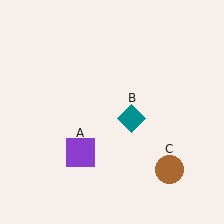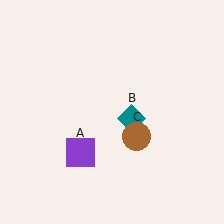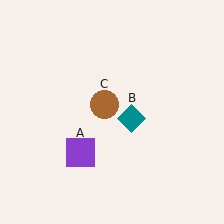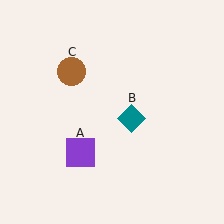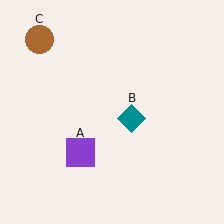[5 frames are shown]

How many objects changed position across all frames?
1 object changed position: brown circle (object C).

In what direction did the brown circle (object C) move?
The brown circle (object C) moved up and to the left.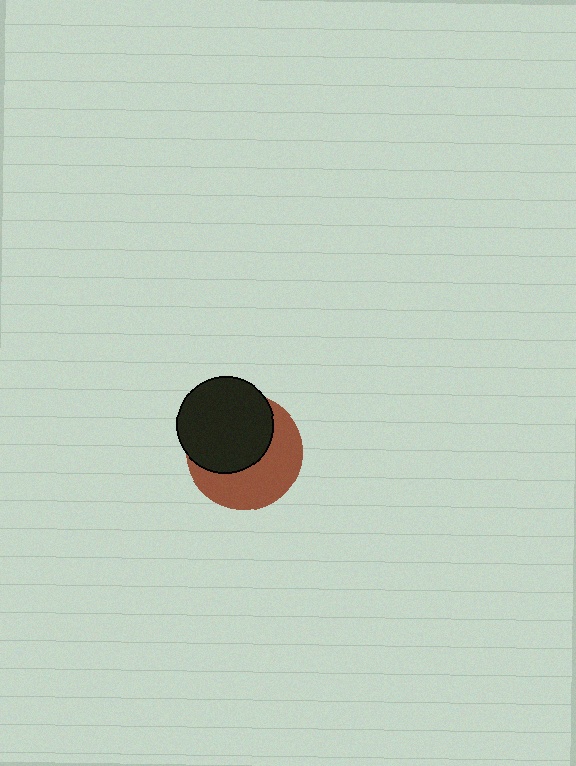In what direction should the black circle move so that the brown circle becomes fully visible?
The black circle should move toward the upper-left. That is the shortest direction to clear the overlap and leave the brown circle fully visible.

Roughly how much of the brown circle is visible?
About half of it is visible (roughly 49%).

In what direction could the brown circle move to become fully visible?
The brown circle could move toward the lower-right. That would shift it out from behind the black circle entirely.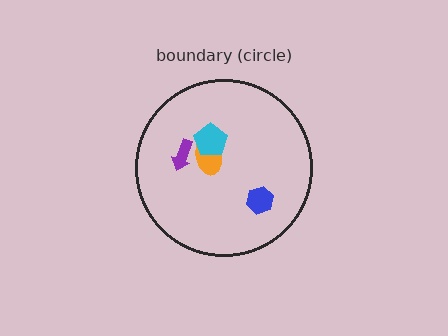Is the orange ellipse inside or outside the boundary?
Inside.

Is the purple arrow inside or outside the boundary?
Inside.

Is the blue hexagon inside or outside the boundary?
Inside.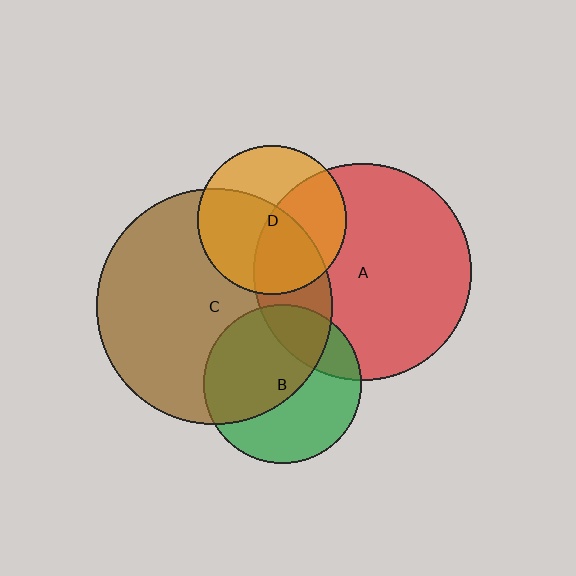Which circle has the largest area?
Circle C (brown).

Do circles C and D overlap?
Yes.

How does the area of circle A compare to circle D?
Approximately 2.1 times.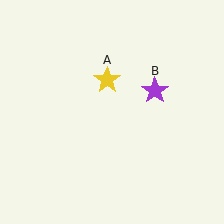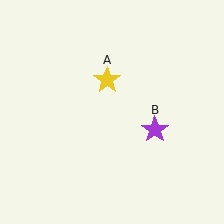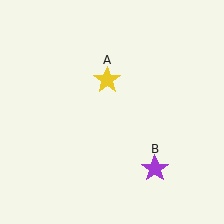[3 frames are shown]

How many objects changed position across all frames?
1 object changed position: purple star (object B).